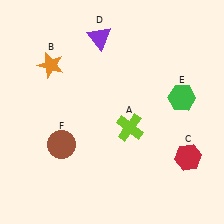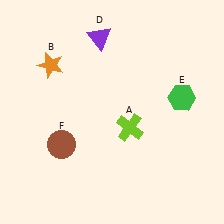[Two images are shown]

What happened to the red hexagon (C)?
The red hexagon (C) was removed in Image 2. It was in the bottom-right area of Image 1.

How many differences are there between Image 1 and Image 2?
There is 1 difference between the two images.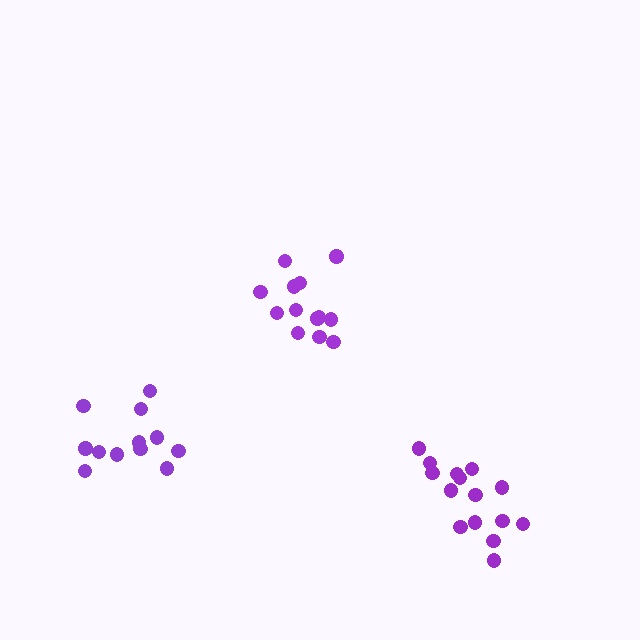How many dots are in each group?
Group 1: 13 dots, Group 2: 15 dots, Group 3: 12 dots (40 total).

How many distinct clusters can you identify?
There are 3 distinct clusters.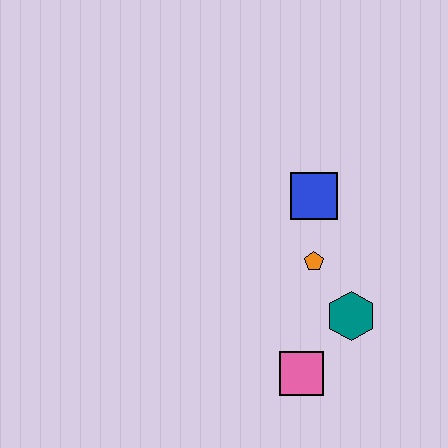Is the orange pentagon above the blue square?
No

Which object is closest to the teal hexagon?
The orange pentagon is closest to the teal hexagon.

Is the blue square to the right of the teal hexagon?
No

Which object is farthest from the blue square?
The pink square is farthest from the blue square.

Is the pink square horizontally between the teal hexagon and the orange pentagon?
No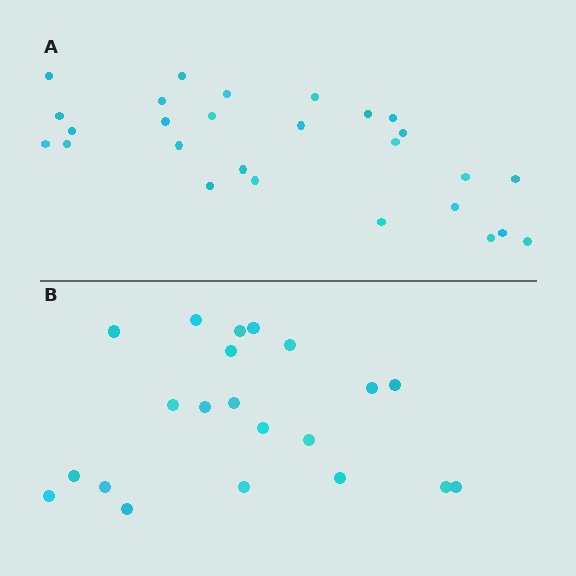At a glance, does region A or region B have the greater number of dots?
Region A (the top region) has more dots.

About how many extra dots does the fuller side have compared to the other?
Region A has about 6 more dots than region B.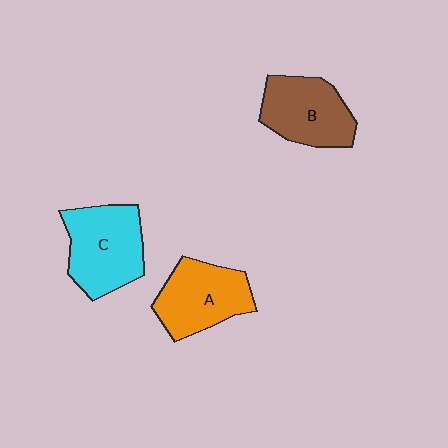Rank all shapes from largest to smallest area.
From largest to smallest: C (cyan), A (orange), B (brown).